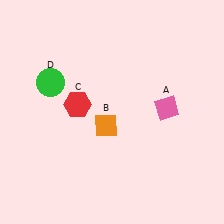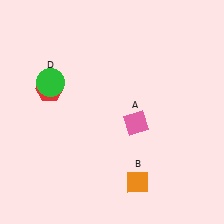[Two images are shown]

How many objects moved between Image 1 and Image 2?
3 objects moved between the two images.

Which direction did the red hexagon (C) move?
The red hexagon (C) moved left.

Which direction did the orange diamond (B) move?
The orange diamond (B) moved down.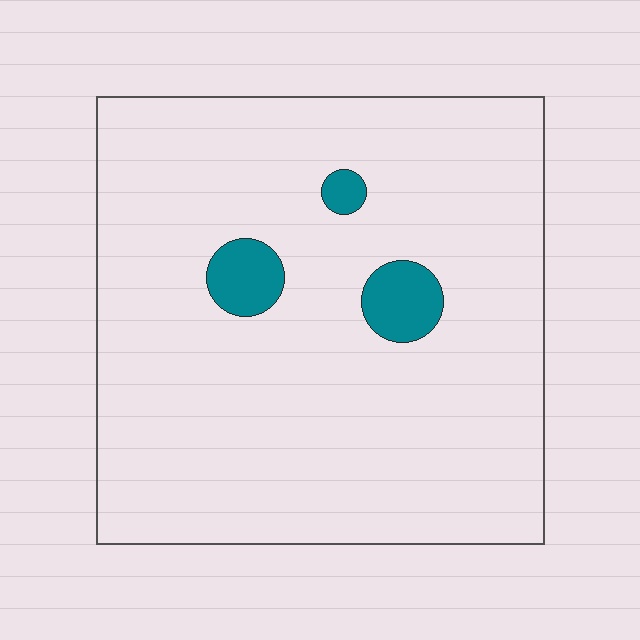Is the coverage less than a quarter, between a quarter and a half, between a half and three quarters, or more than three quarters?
Less than a quarter.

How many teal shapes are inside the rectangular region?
3.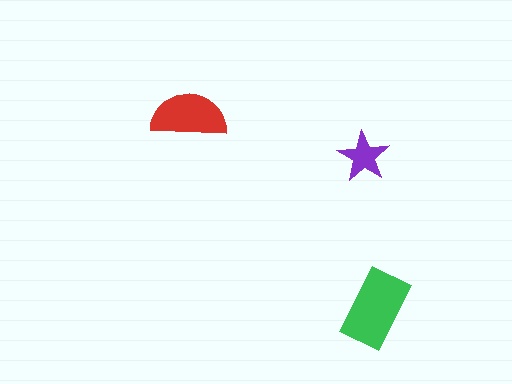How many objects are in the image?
There are 3 objects in the image.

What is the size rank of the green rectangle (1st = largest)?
1st.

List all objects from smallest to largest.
The purple star, the red semicircle, the green rectangle.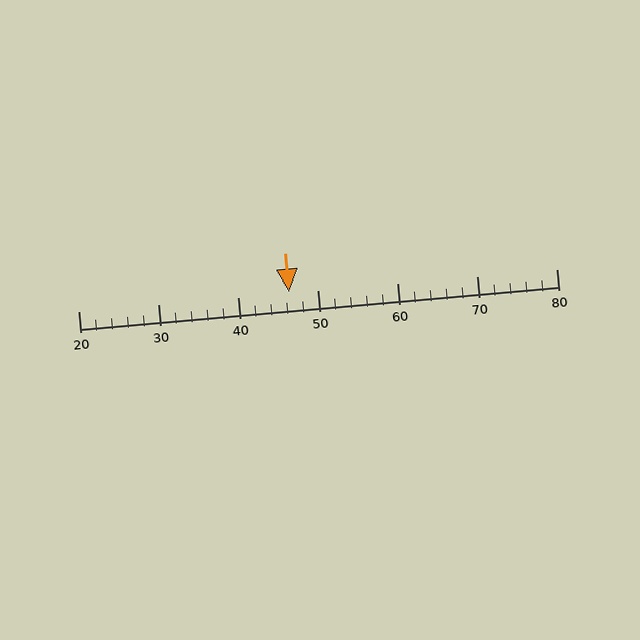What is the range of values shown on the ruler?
The ruler shows values from 20 to 80.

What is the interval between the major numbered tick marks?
The major tick marks are spaced 10 units apart.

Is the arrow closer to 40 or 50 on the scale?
The arrow is closer to 50.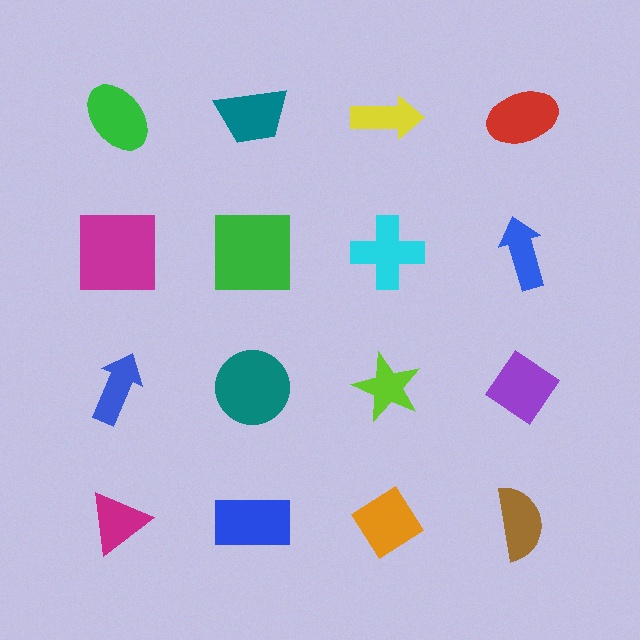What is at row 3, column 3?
A lime star.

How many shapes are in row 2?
4 shapes.